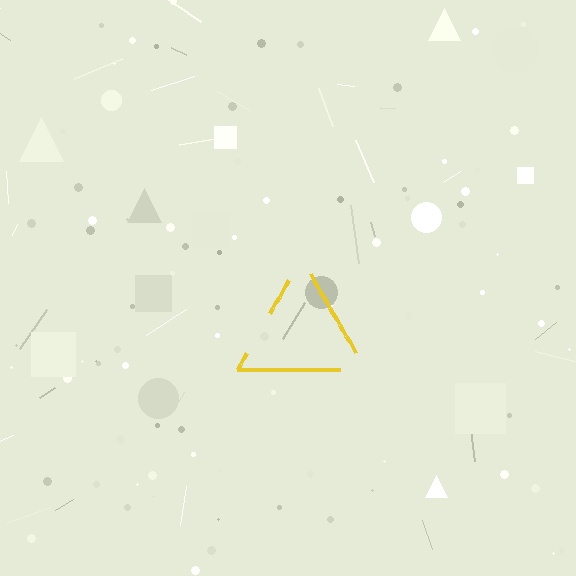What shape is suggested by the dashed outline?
The dashed outline suggests a triangle.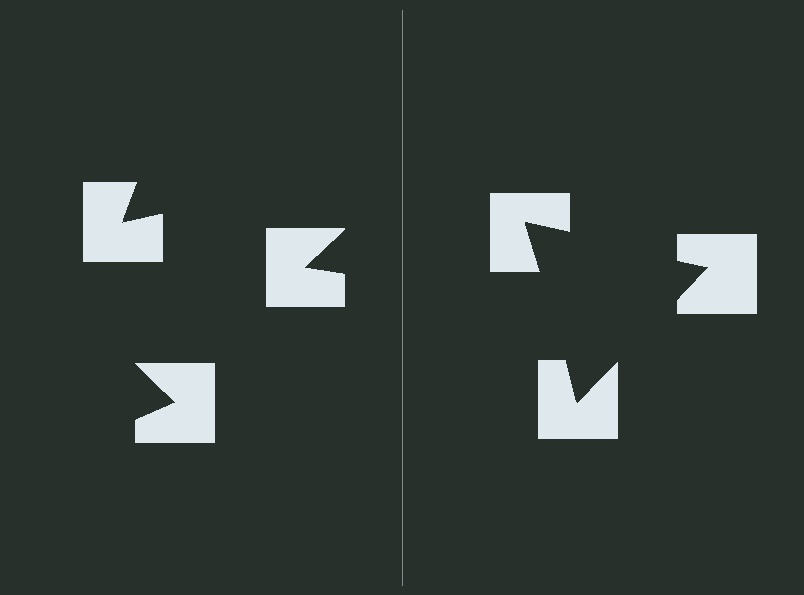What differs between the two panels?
The notched squares are positioned identically on both sides; only the wedge orientations differ. On the right they align to a triangle; on the left they are misaligned.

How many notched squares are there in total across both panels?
6 — 3 on each side.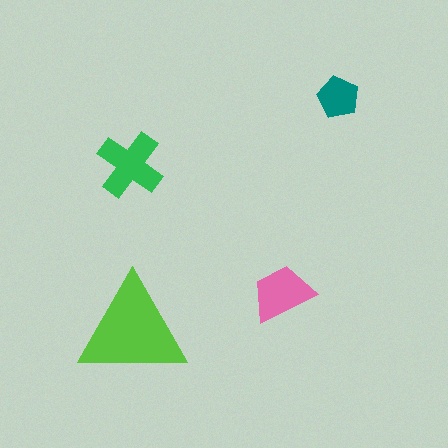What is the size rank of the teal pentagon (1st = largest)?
4th.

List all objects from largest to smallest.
The lime triangle, the green cross, the pink trapezoid, the teal pentagon.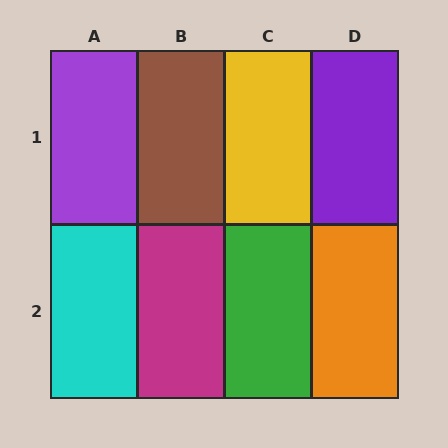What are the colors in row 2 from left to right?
Cyan, magenta, green, orange.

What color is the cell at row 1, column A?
Purple.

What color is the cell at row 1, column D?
Purple.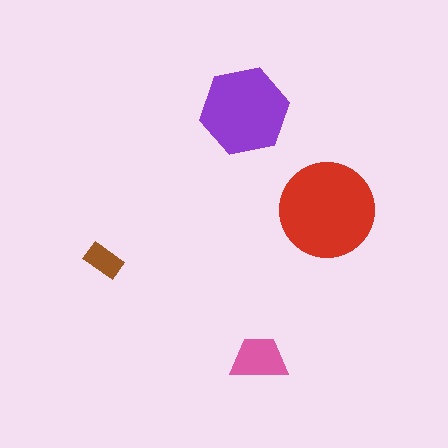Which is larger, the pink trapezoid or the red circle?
The red circle.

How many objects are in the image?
There are 4 objects in the image.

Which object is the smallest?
The brown rectangle.